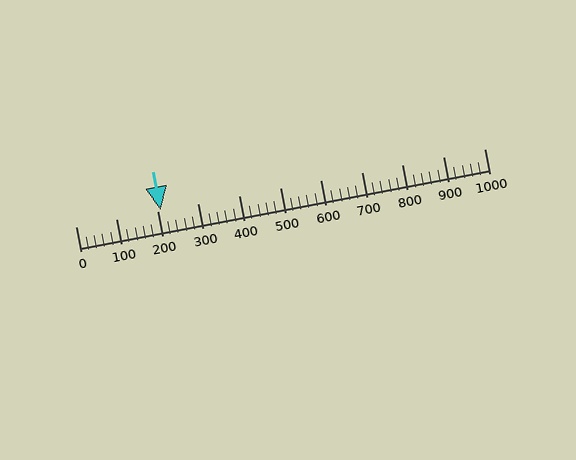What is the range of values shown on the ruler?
The ruler shows values from 0 to 1000.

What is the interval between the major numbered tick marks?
The major tick marks are spaced 100 units apart.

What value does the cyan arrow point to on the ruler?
The cyan arrow points to approximately 209.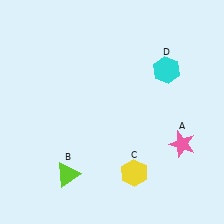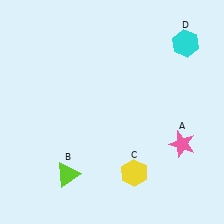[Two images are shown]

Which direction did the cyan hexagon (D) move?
The cyan hexagon (D) moved up.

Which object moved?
The cyan hexagon (D) moved up.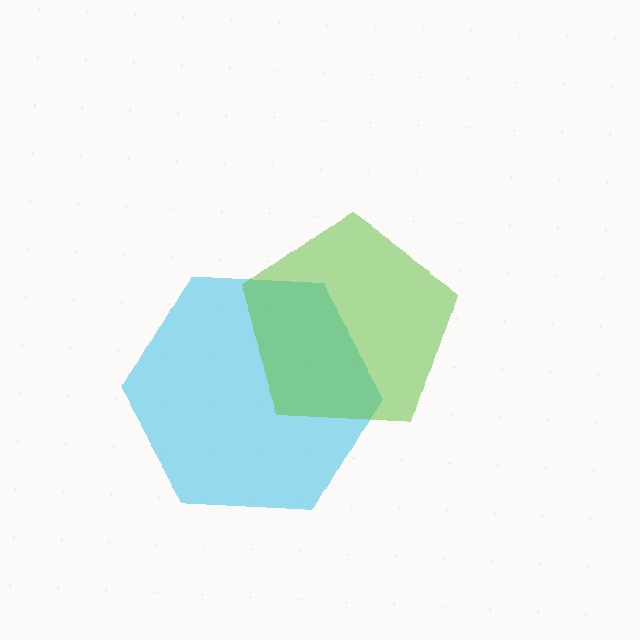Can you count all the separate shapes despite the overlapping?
Yes, there are 2 separate shapes.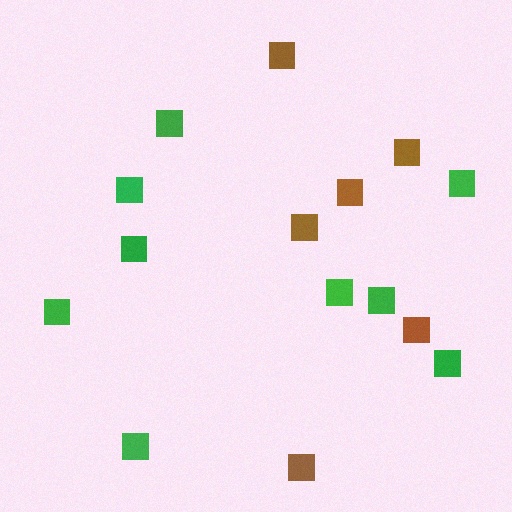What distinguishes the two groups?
There are 2 groups: one group of green squares (9) and one group of brown squares (6).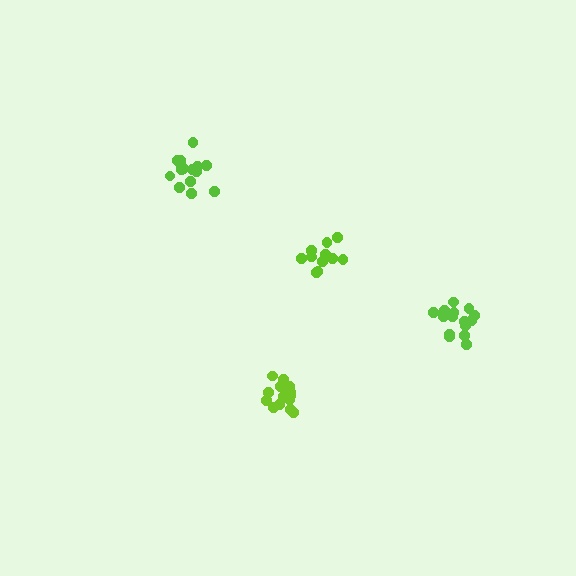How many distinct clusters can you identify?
There are 4 distinct clusters.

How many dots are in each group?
Group 1: 11 dots, Group 2: 15 dots, Group 3: 15 dots, Group 4: 16 dots (57 total).